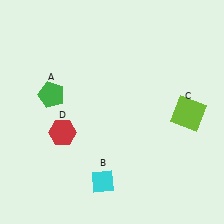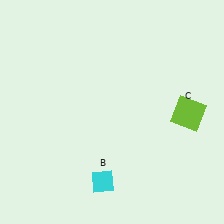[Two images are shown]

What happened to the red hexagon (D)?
The red hexagon (D) was removed in Image 2. It was in the bottom-left area of Image 1.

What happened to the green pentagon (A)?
The green pentagon (A) was removed in Image 2. It was in the top-left area of Image 1.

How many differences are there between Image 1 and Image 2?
There are 2 differences between the two images.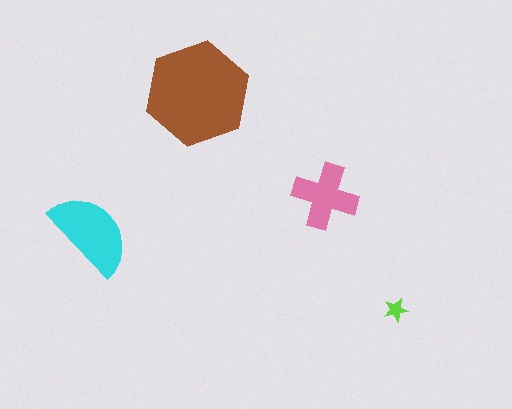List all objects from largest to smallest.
The brown hexagon, the cyan semicircle, the pink cross, the lime star.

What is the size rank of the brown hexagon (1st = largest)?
1st.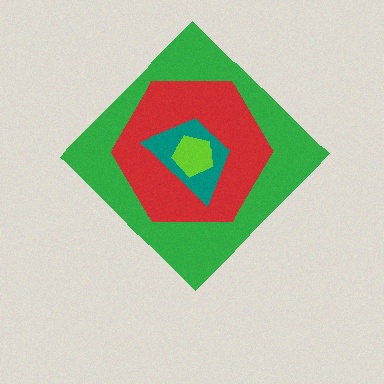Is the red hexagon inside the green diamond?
Yes.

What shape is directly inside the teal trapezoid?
The lime pentagon.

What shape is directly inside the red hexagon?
The teal trapezoid.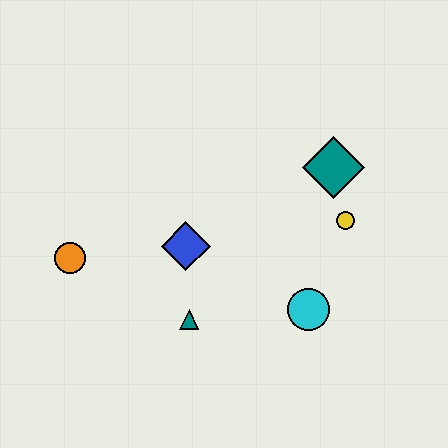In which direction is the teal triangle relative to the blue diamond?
The teal triangle is below the blue diamond.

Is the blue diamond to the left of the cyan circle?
Yes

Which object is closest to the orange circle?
The blue diamond is closest to the orange circle.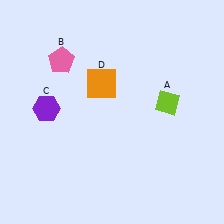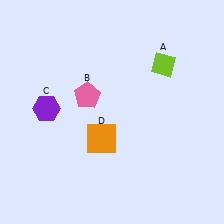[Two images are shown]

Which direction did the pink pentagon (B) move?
The pink pentagon (B) moved down.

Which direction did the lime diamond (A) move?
The lime diamond (A) moved up.